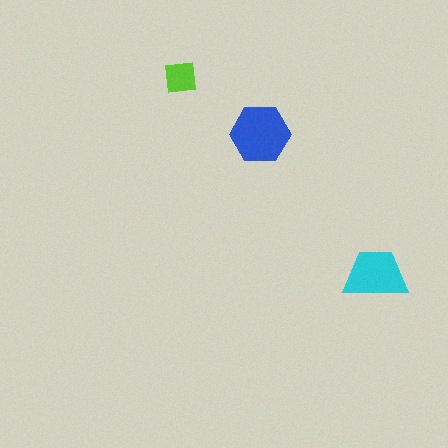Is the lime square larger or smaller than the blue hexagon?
Smaller.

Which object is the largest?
The blue hexagon.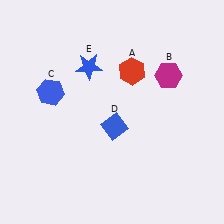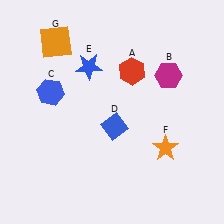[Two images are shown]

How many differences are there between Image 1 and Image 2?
There are 2 differences between the two images.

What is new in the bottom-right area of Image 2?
An orange star (F) was added in the bottom-right area of Image 2.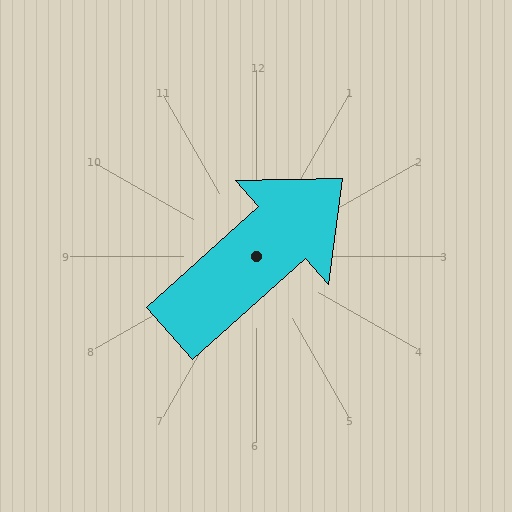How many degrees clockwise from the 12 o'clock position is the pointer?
Approximately 48 degrees.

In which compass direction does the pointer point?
Northeast.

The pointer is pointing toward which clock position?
Roughly 2 o'clock.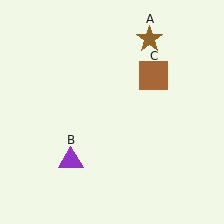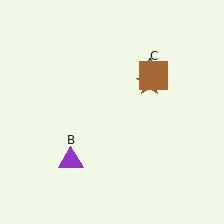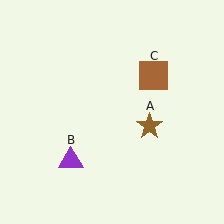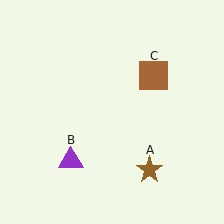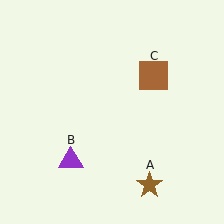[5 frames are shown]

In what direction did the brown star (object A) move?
The brown star (object A) moved down.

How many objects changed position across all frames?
1 object changed position: brown star (object A).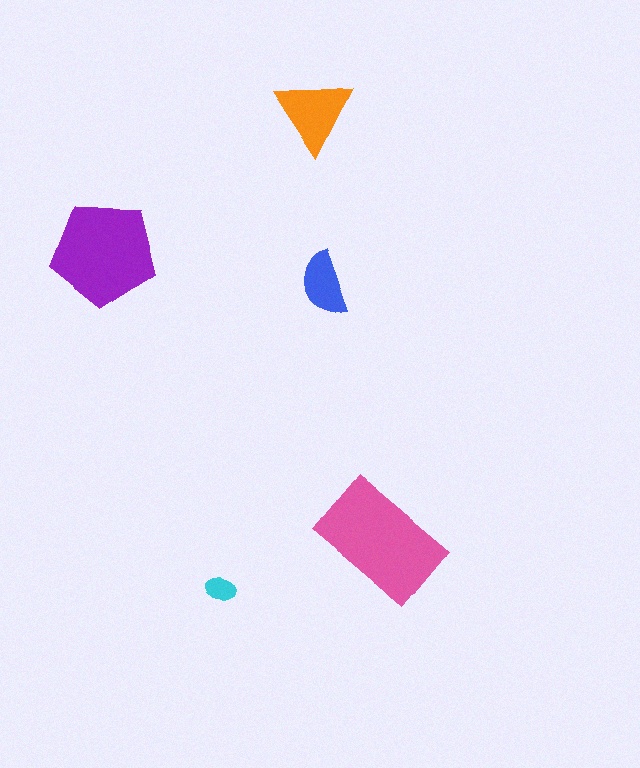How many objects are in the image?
There are 5 objects in the image.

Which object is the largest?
The pink rectangle.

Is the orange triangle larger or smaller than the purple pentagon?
Smaller.